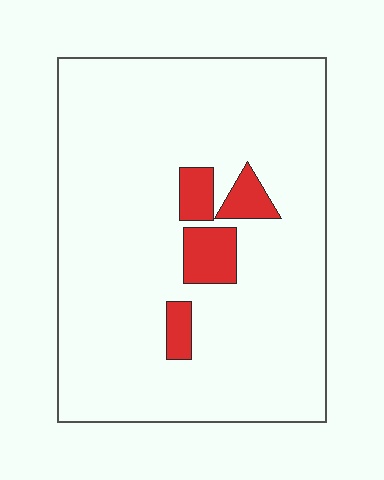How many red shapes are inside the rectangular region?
4.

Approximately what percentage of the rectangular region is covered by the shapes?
Approximately 10%.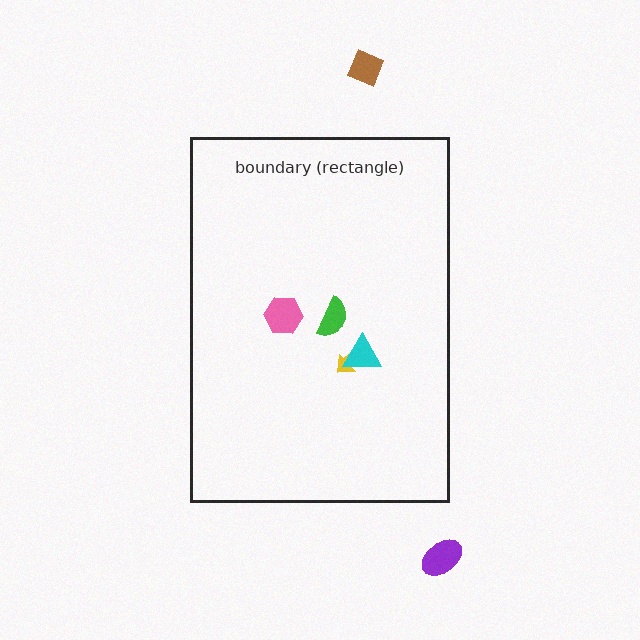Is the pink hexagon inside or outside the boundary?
Inside.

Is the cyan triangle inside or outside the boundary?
Inside.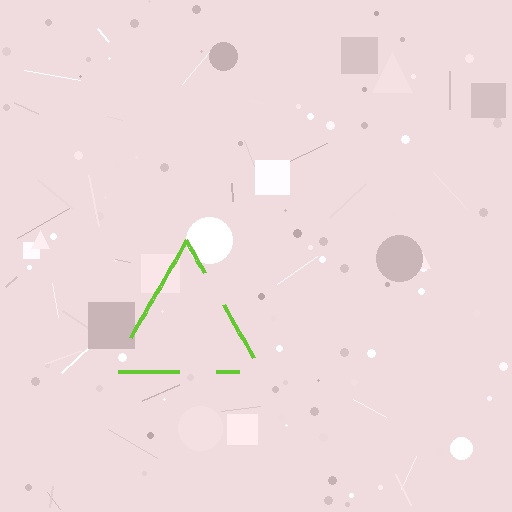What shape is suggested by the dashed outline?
The dashed outline suggests a triangle.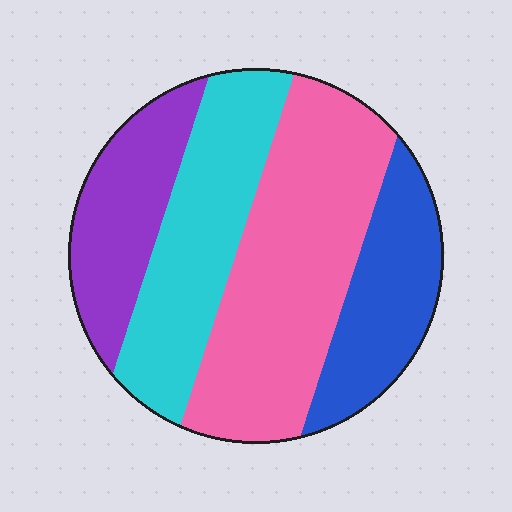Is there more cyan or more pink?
Pink.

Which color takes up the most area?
Pink, at roughly 40%.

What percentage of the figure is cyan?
Cyan covers 26% of the figure.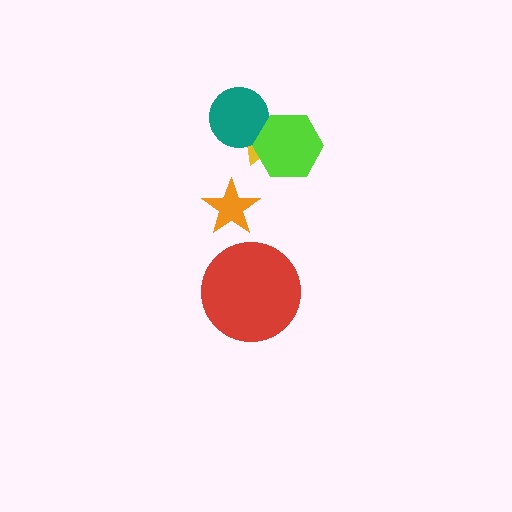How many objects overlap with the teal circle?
2 objects overlap with the teal circle.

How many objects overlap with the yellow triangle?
2 objects overlap with the yellow triangle.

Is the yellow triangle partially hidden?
Yes, it is partially covered by another shape.